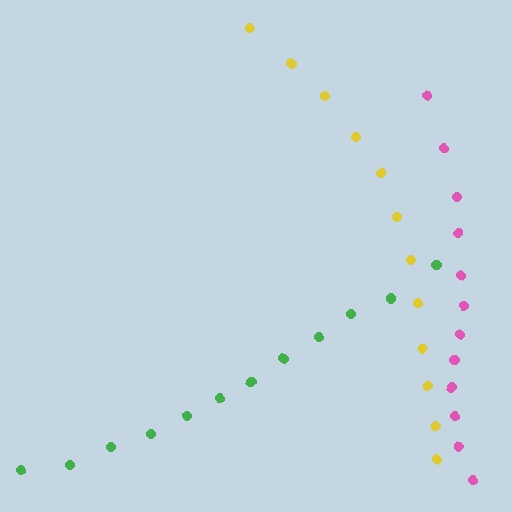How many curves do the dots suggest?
There are 3 distinct paths.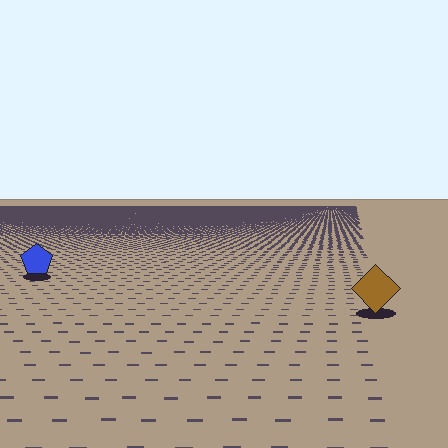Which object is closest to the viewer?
The brown diamond is closest. The texture marks near it are larger and more spread out.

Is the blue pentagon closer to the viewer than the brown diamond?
No. The brown diamond is closer — you can tell from the texture gradient: the ground texture is coarser near it.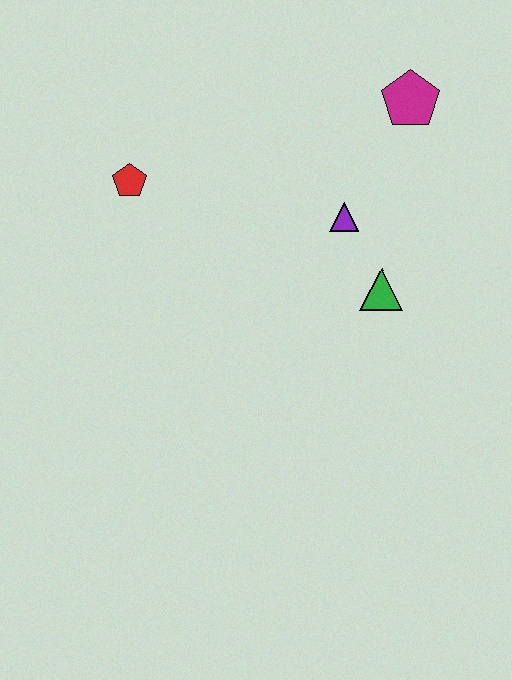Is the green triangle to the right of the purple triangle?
Yes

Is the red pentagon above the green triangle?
Yes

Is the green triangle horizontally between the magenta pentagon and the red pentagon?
Yes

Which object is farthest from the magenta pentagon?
The red pentagon is farthest from the magenta pentagon.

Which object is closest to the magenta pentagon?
The purple triangle is closest to the magenta pentagon.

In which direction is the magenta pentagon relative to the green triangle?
The magenta pentagon is above the green triangle.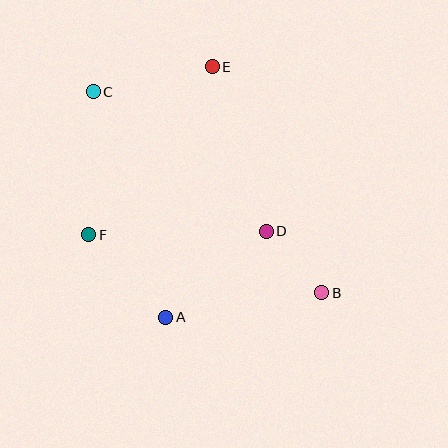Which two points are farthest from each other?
Points B and C are farthest from each other.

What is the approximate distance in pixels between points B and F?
The distance between B and F is approximately 241 pixels.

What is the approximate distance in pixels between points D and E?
The distance between D and E is approximately 173 pixels.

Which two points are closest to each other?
Points B and D are closest to each other.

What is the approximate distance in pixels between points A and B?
The distance between A and B is approximately 158 pixels.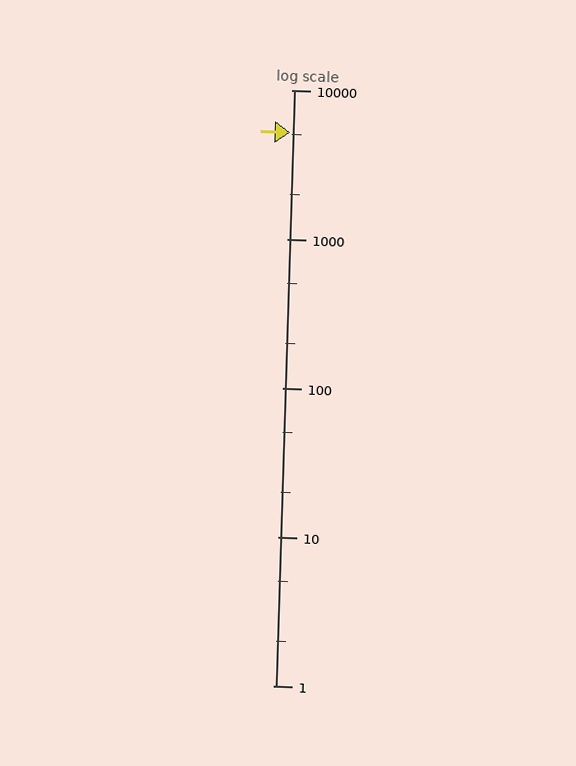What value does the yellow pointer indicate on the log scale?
The pointer indicates approximately 5200.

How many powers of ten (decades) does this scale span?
The scale spans 4 decades, from 1 to 10000.